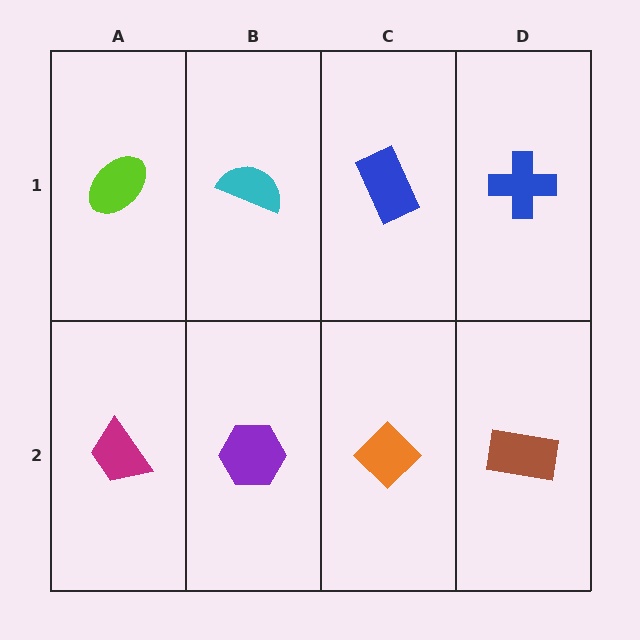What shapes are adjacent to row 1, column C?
An orange diamond (row 2, column C), a cyan semicircle (row 1, column B), a blue cross (row 1, column D).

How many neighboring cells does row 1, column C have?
3.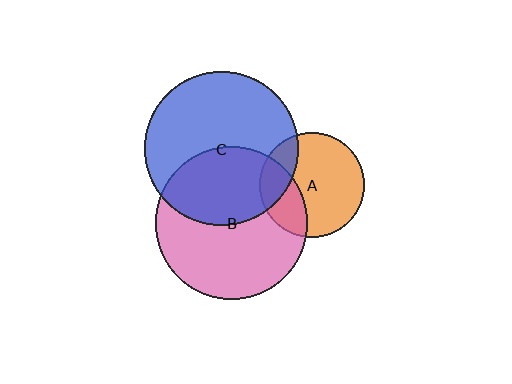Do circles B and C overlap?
Yes.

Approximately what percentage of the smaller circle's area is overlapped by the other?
Approximately 40%.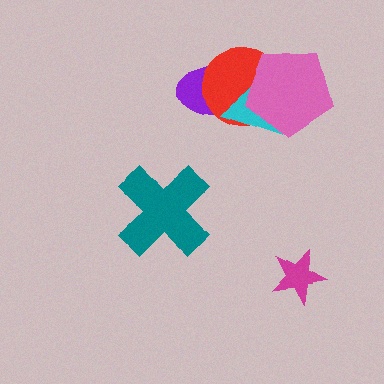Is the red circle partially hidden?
Yes, it is partially covered by another shape.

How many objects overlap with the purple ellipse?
2 objects overlap with the purple ellipse.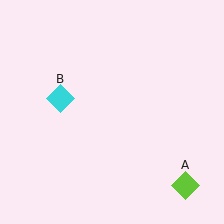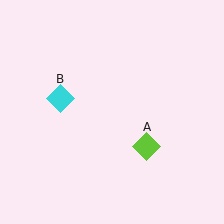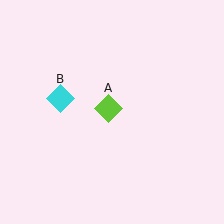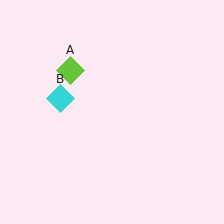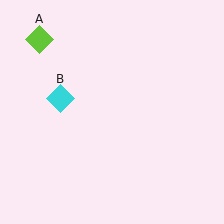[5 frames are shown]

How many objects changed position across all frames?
1 object changed position: lime diamond (object A).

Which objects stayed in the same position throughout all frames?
Cyan diamond (object B) remained stationary.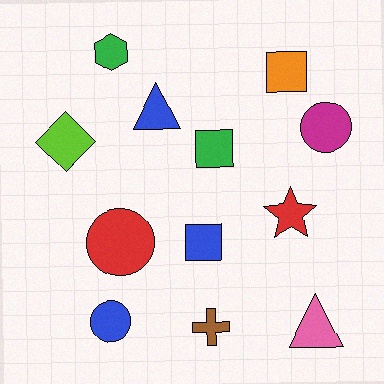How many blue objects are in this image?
There are 3 blue objects.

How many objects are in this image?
There are 12 objects.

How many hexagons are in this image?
There is 1 hexagon.